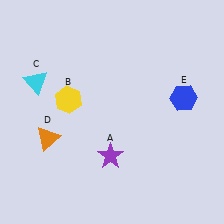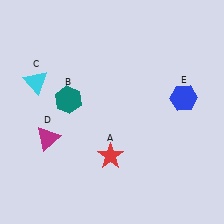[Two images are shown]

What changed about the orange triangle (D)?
In Image 1, D is orange. In Image 2, it changed to magenta.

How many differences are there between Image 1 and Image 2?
There are 3 differences between the two images.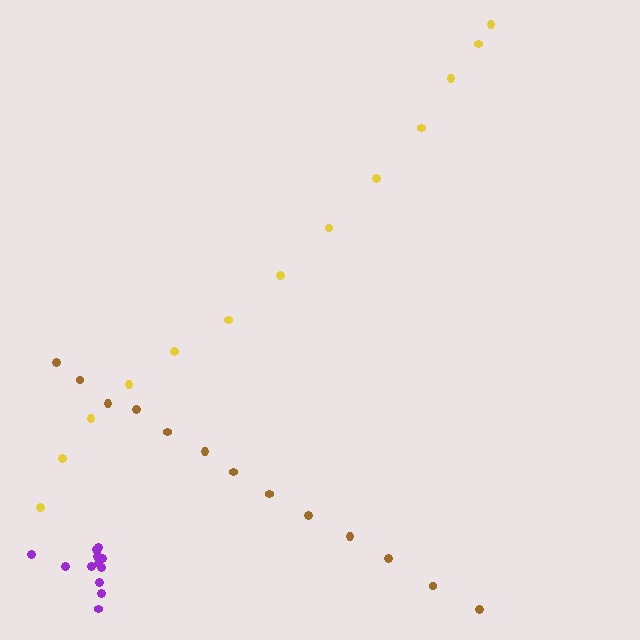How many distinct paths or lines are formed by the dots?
There are 3 distinct paths.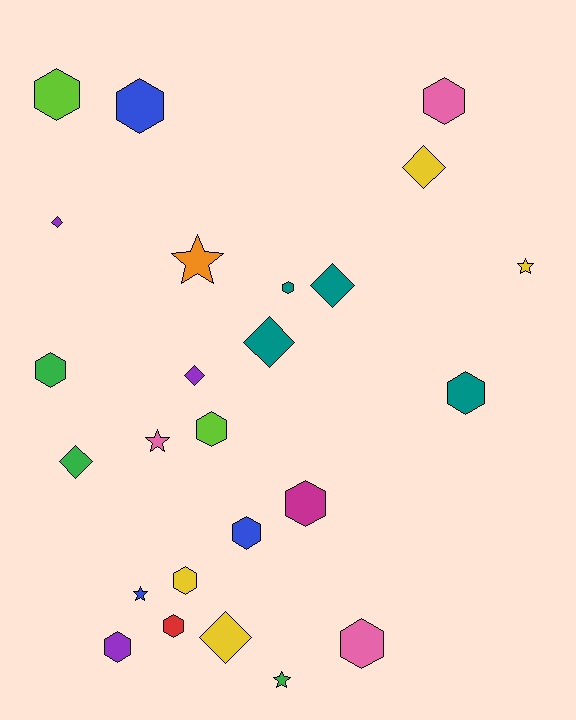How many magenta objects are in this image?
There is 1 magenta object.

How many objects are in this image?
There are 25 objects.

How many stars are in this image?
There are 5 stars.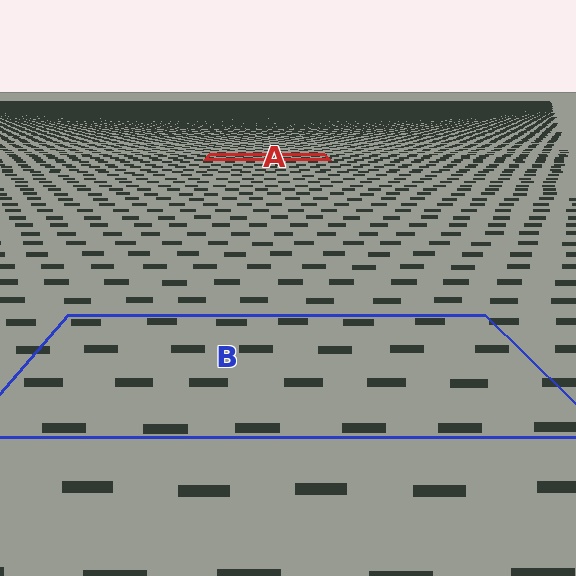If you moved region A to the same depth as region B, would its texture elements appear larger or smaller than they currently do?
They would appear larger. At a closer depth, the same texture elements are projected at a bigger on-screen size.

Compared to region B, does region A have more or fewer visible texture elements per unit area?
Region A has more texture elements per unit area — they are packed more densely because it is farther away.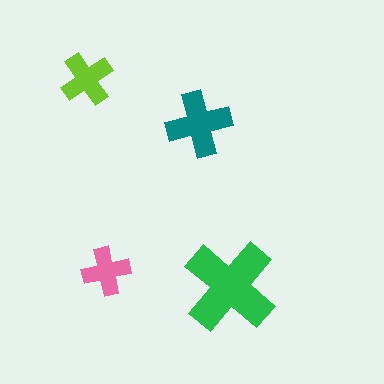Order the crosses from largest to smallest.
the green one, the teal one, the lime one, the pink one.